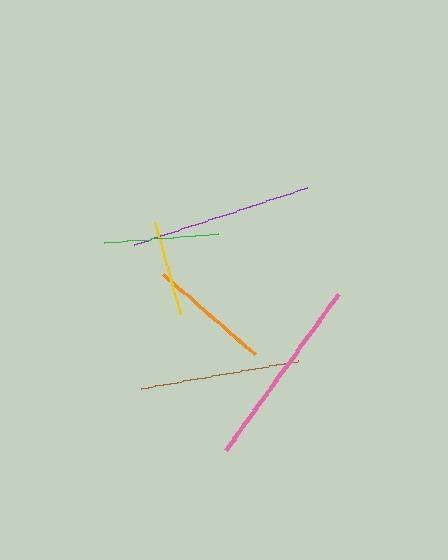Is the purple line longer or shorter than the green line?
The purple line is longer than the green line.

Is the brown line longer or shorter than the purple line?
The purple line is longer than the brown line.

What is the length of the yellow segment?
The yellow segment is approximately 94 pixels long.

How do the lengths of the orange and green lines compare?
The orange and green lines are approximately the same length.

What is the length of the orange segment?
The orange segment is approximately 122 pixels long.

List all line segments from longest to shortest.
From longest to shortest: pink, purple, brown, orange, green, yellow.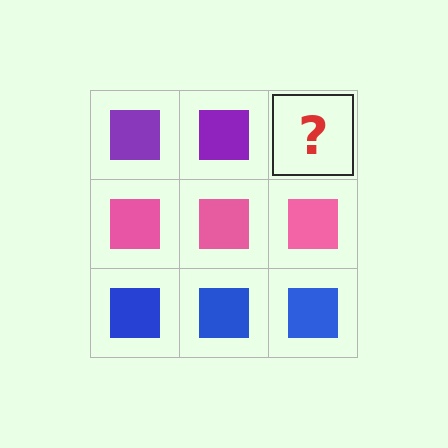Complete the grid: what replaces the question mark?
The question mark should be replaced with a purple square.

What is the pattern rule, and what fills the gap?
The rule is that each row has a consistent color. The gap should be filled with a purple square.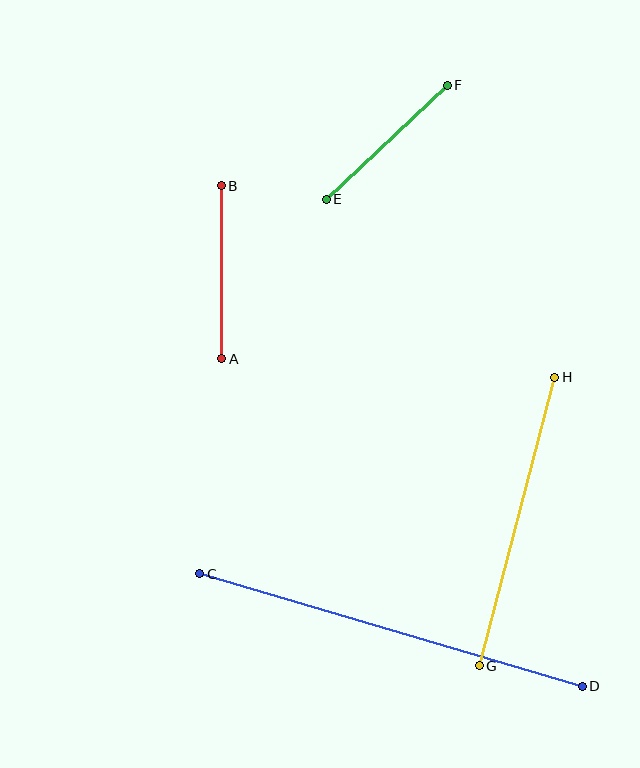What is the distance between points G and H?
The distance is approximately 298 pixels.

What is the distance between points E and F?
The distance is approximately 166 pixels.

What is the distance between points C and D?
The distance is approximately 399 pixels.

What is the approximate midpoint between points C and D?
The midpoint is at approximately (391, 630) pixels.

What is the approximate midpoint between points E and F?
The midpoint is at approximately (387, 142) pixels.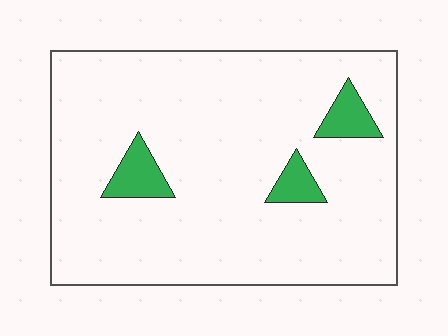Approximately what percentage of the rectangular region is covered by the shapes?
Approximately 10%.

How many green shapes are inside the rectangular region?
3.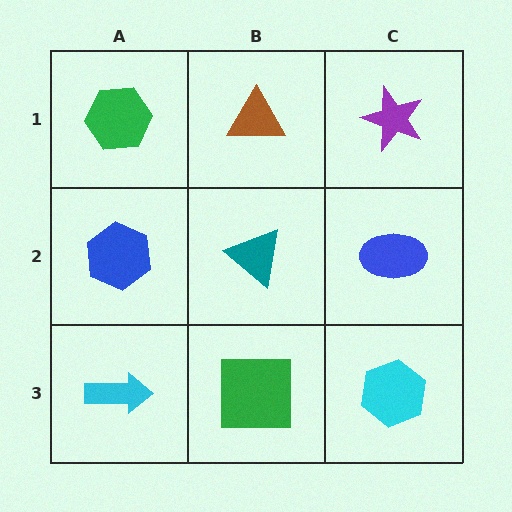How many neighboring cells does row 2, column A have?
3.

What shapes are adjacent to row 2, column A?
A green hexagon (row 1, column A), a cyan arrow (row 3, column A), a teal triangle (row 2, column B).